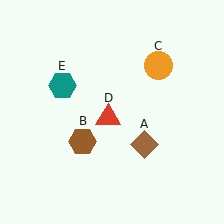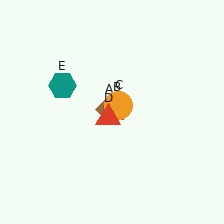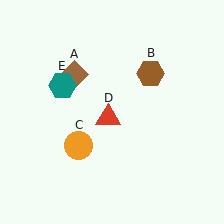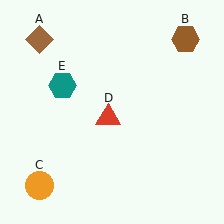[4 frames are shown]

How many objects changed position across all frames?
3 objects changed position: brown diamond (object A), brown hexagon (object B), orange circle (object C).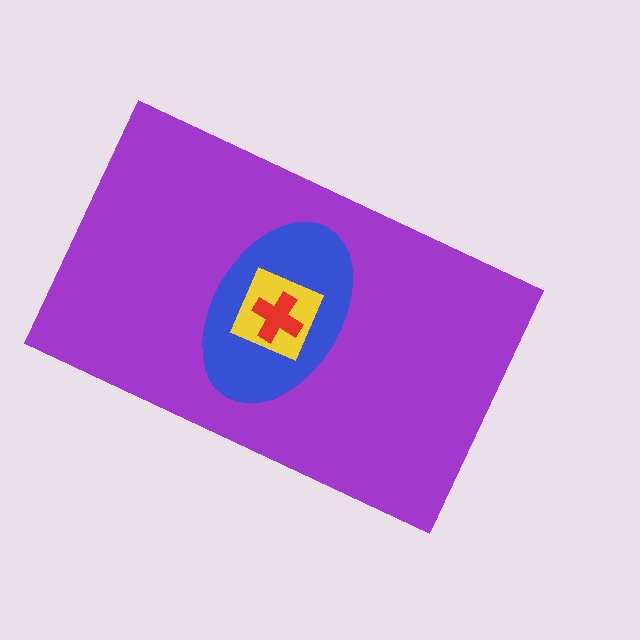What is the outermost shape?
The purple rectangle.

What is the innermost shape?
The red cross.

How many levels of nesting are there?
4.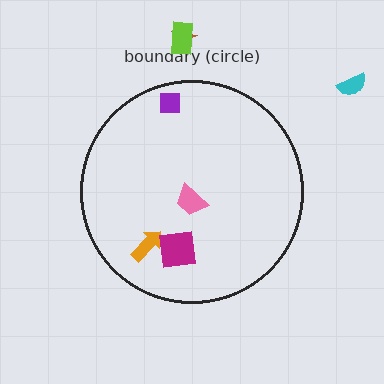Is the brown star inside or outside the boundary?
Outside.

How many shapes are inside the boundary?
4 inside, 3 outside.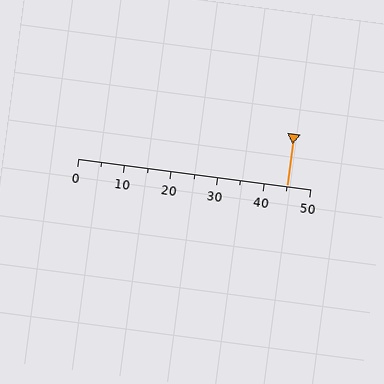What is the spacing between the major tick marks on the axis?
The major ticks are spaced 10 apart.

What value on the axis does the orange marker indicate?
The marker indicates approximately 45.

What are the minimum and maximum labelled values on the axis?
The axis runs from 0 to 50.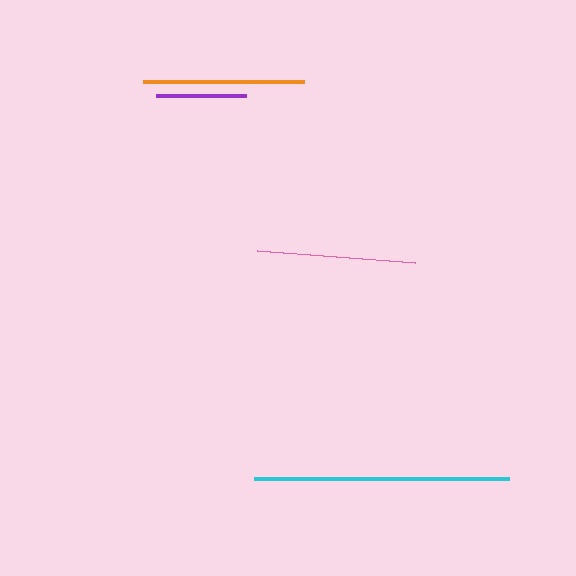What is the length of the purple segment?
The purple segment is approximately 90 pixels long.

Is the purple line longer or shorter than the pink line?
The pink line is longer than the purple line.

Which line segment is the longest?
The cyan line is the longest at approximately 256 pixels.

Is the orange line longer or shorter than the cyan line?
The cyan line is longer than the orange line.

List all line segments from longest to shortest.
From longest to shortest: cyan, orange, pink, purple.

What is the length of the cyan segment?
The cyan segment is approximately 256 pixels long.